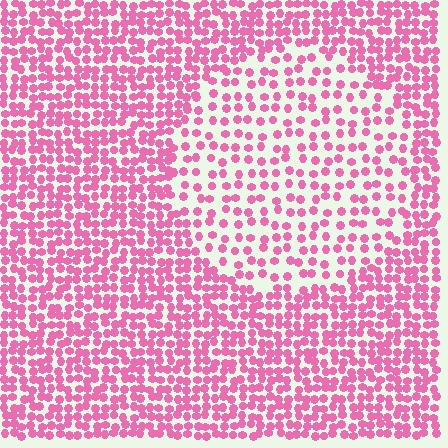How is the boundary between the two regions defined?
The boundary is defined by a change in element density (approximately 2.0x ratio). All elements are the same color, size, and shape.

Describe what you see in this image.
The image contains small pink elements arranged at two different densities. A circle-shaped region is visible where the elements are less densely packed than the surrounding area.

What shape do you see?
I see a circle.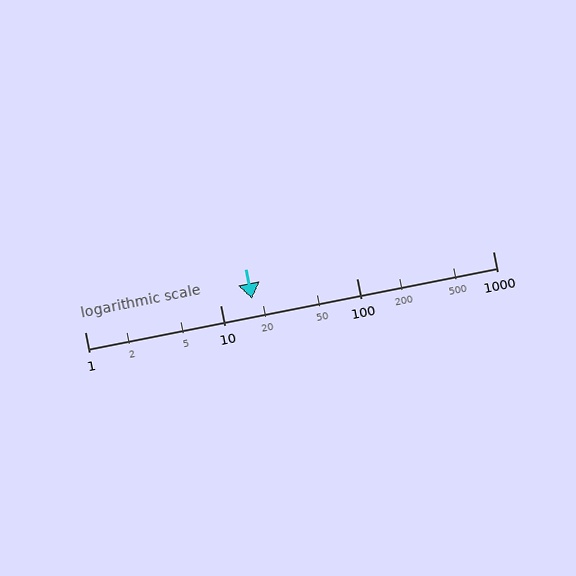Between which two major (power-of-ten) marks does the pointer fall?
The pointer is between 10 and 100.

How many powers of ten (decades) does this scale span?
The scale spans 3 decades, from 1 to 1000.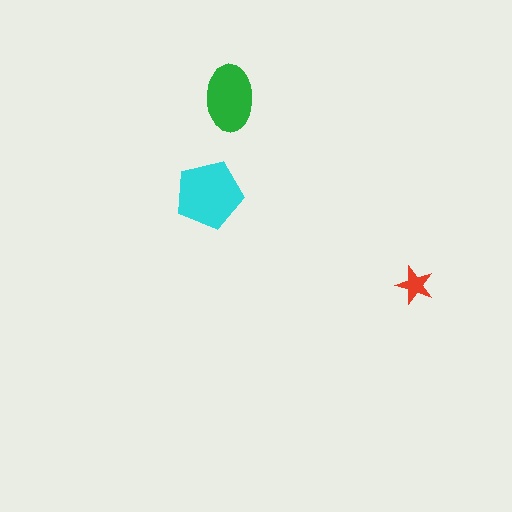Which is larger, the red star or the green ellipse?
The green ellipse.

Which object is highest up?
The green ellipse is topmost.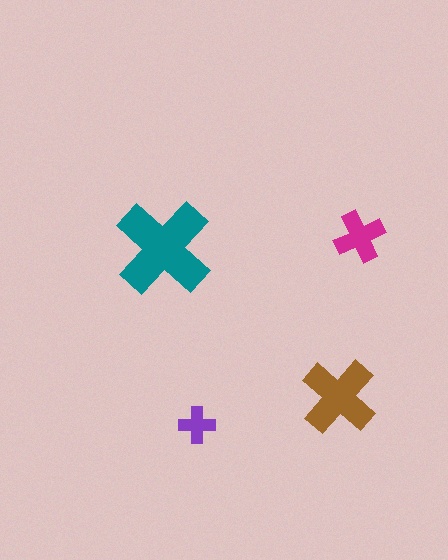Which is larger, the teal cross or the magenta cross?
The teal one.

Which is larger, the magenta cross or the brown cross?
The brown one.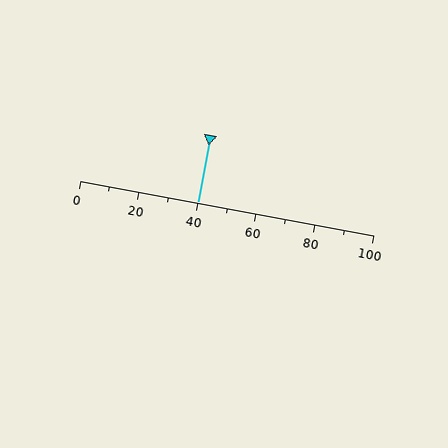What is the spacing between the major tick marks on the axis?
The major ticks are spaced 20 apart.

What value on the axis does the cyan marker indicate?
The marker indicates approximately 40.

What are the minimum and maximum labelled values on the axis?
The axis runs from 0 to 100.